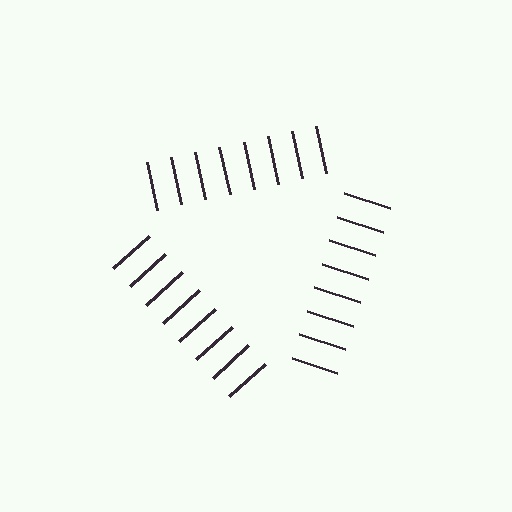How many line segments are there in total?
24 — 8 along each of the 3 edges.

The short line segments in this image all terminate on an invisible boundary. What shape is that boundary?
An illusory triangle — the line segments terminate on its edges but no continuous stroke is drawn.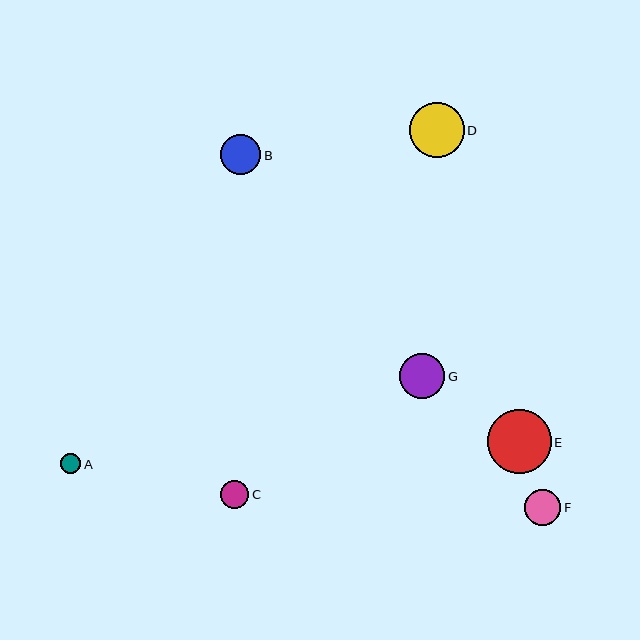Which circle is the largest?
Circle E is the largest with a size of approximately 64 pixels.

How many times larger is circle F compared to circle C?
Circle F is approximately 1.3 times the size of circle C.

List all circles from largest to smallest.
From largest to smallest: E, D, G, B, F, C, A.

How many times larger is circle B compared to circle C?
Circle B is approximately 1.4 times the size of circle C.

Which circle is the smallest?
Circle A is the smallest with a size of approximately 20 pixels.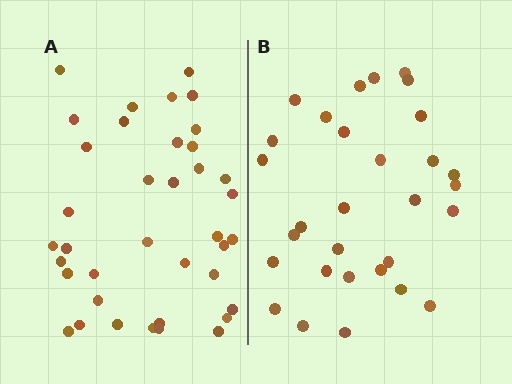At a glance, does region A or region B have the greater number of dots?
Region A (the left region) has more dots.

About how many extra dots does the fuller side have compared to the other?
Region A has roughly 8 or so more dots than region B.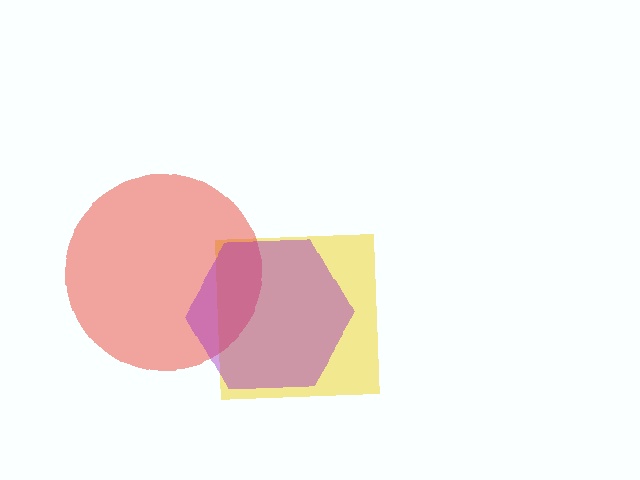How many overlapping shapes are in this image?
There are 3 overlapping shapes in the image.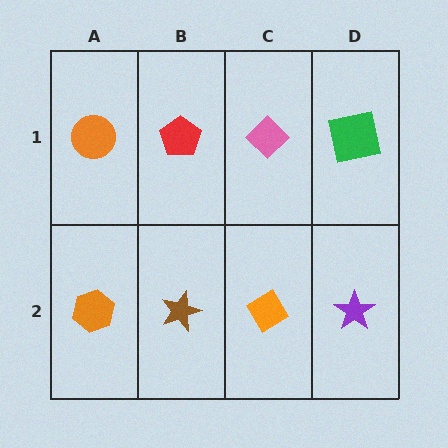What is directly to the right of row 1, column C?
A green square.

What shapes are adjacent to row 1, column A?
An orange hexagon (row 2, column A), a red pentagon (row 1, column B).